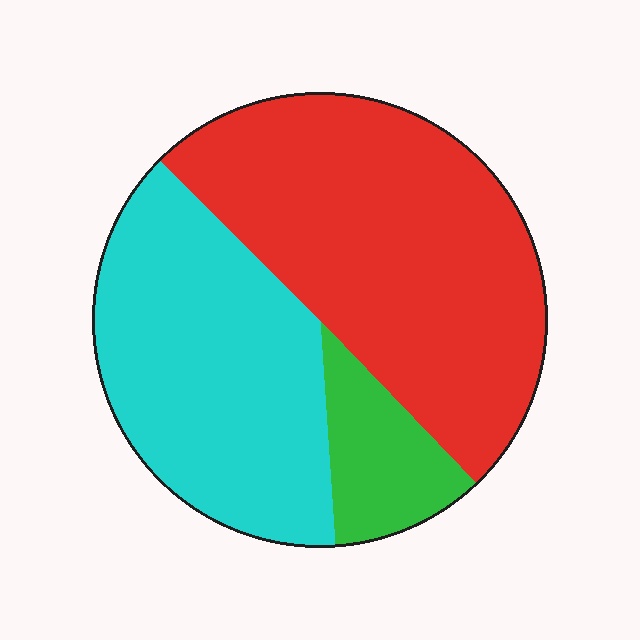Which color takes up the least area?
Green, at roughly 10%.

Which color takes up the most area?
Red, at roughly 50%.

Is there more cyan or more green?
Cyan.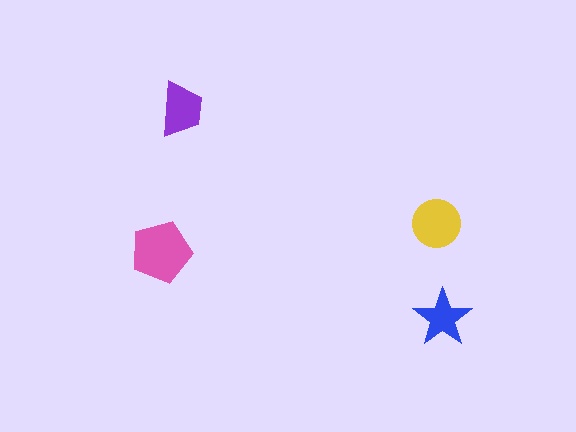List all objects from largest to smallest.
The pink pentagon, the yellow circle, the purple trapezoid, the blue star.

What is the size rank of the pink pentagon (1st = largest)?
1st.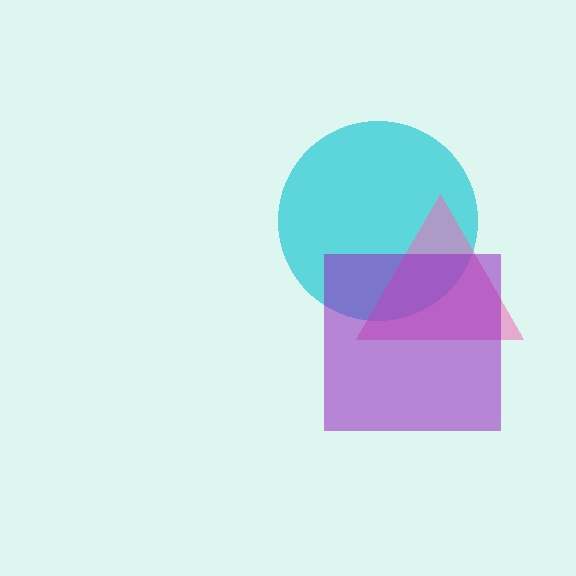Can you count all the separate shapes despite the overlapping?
Yes, there are 3 separate shapes.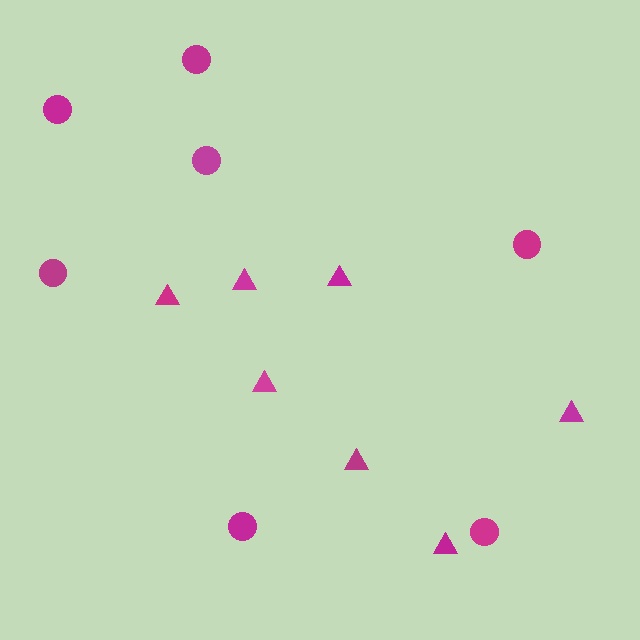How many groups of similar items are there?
There are 2 groups: one group of circles (7) and one group of triangles (7).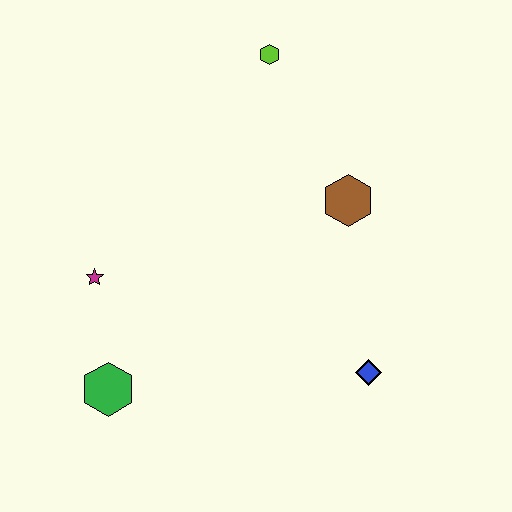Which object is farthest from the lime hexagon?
The green hexagon is farthest from the lime hexagon.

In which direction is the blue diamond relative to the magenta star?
The blue diamond is to the right of the magenta star.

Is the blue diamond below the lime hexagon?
Yes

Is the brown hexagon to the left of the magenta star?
No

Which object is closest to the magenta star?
The green hexagon is closest to the magenta star.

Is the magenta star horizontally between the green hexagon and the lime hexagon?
No